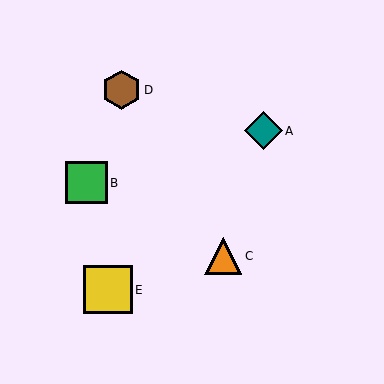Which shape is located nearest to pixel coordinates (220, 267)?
The orange triangle (labeled C) at (223, 256) is nearest to that location.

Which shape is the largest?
The yellow square (labeled E) is the largest.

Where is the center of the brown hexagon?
The center of the brown hexagon is at (122, 90).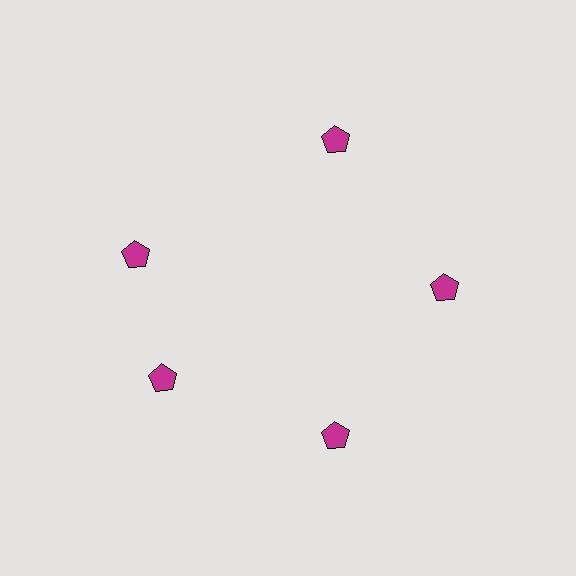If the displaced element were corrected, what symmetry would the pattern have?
It would have 5-fold rotational symmetry — the pattern would map onto itself every 72 degrees.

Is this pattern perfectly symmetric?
No. The 5 magenta pentagons are arranged in a ring, but one element near the 10 o'clock position is rotated out of alignment along the ring, breaking the 5-fold rotational symmetry.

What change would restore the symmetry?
The symmetry would be restored by rotating it back into even spacing with its neighbors so that all 5 pentagons sit at equal angles and equal distance from the center.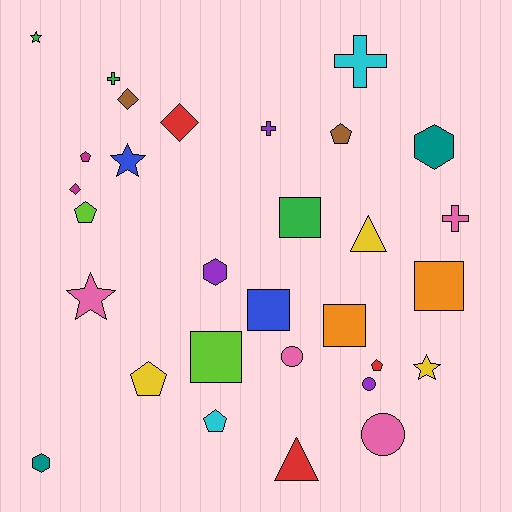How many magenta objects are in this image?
There are 2 magenta objects.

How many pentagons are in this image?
There are 6 pentagons.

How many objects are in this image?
There are 30 objects.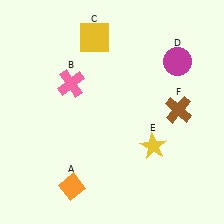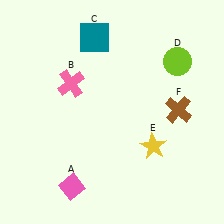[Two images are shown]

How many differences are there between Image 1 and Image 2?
There are 3 differences between the two images.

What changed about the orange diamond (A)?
In Image 1, A is orange. In Image 2, it changed to pink.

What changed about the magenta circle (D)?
In Image 1, D is magenta. In Image 2, it changed to lime.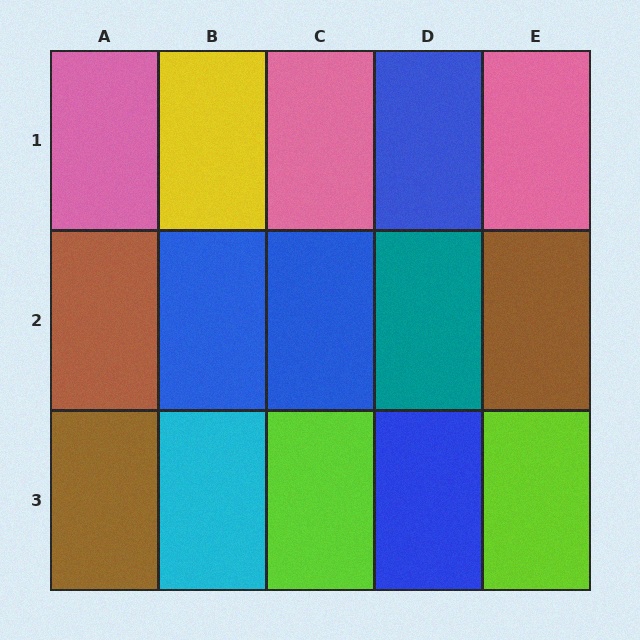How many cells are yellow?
1 cell is yellow.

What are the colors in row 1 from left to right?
Pink, yellow, pink, blue, pink.